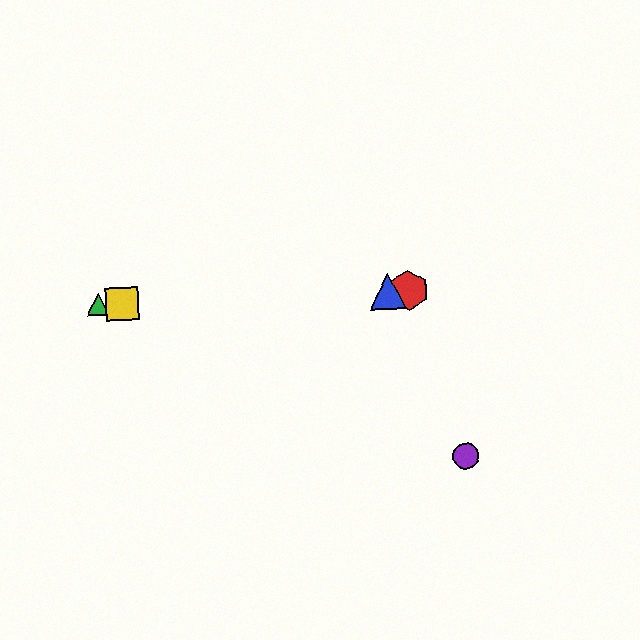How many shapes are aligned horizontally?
4 shapes (the red hexagon, the blue triangle, the green triangle, the yellow square) are aligned horizontally.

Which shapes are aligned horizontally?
The red hexagon, the blue triangle, the green triangle, the yellow square are aligned horizontally.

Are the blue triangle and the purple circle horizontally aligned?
No, the blue triangle is at y≈291 and the purple circle is at y≈456.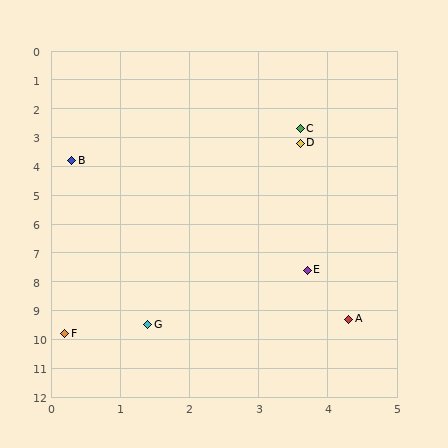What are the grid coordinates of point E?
Point E is at approximately (3.7, 7.6).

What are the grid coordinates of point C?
Point C is at approximately (3.6, 2.7).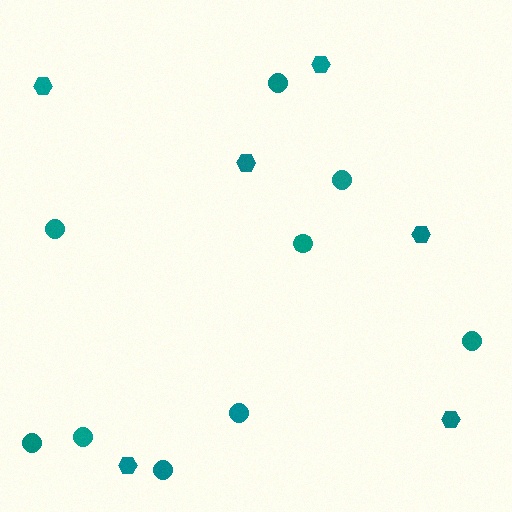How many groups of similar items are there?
There are 2 groups: one group of hexagons (6) and one group of circles (9).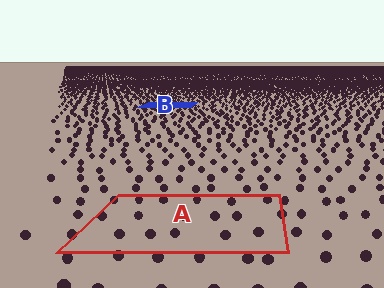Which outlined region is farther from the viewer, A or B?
Region B is farther from the viewer — the texture elements inside it appear smaller and more densely packed.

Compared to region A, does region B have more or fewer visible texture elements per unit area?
Region B has more texture elements per unit area — they are packed more densely because it is farther away.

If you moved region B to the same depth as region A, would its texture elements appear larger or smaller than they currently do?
They would appear larger. At a closer depth, the same texture elements are projected at a bigger on-screen size.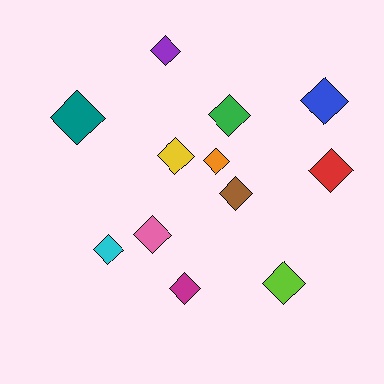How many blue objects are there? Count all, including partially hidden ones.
There is 1 blue object.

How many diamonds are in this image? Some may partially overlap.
There are 12 diamonds.